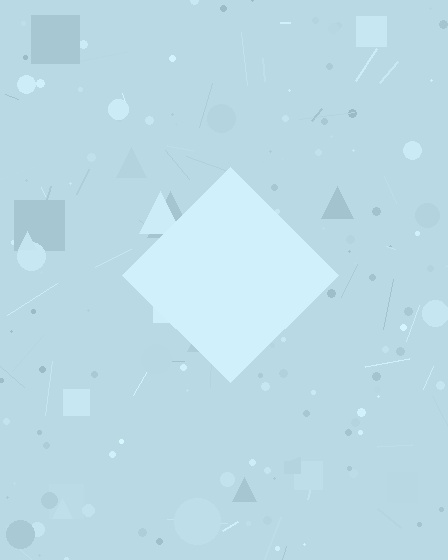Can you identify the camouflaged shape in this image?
The camouflaged shape is a diamond.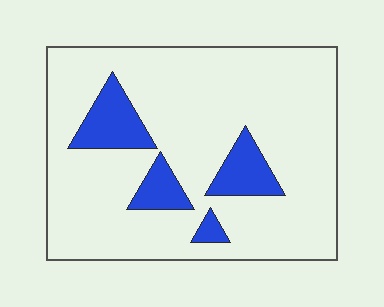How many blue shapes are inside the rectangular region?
4.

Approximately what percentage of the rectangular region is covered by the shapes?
Approximately 15%.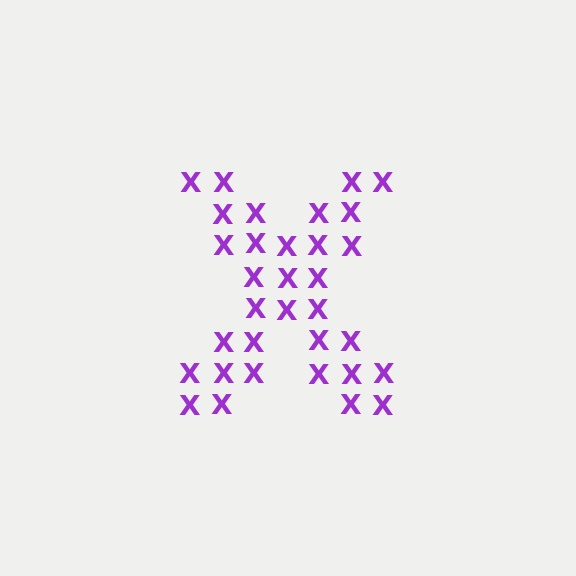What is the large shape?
The large shape is the letter X.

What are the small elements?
The small elements are letter X's.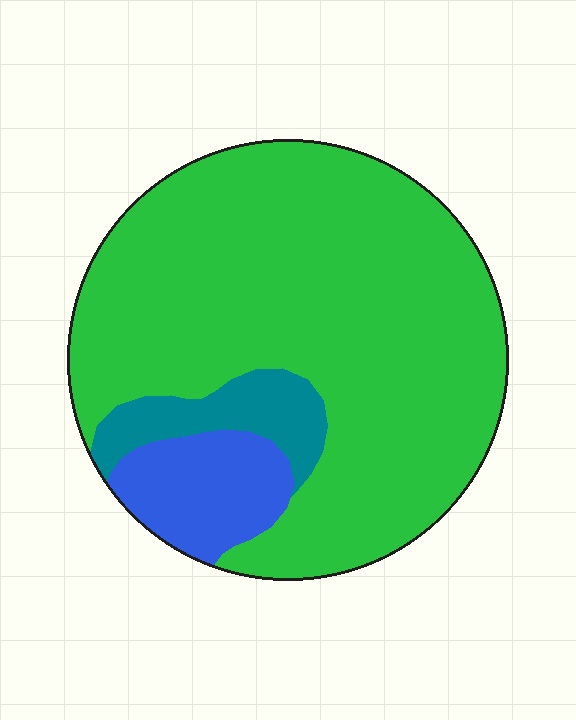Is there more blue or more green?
Green.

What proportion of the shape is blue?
Blue takes up less than a quarter of the shape.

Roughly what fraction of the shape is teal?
Teal takes up about one tenth (1/10) of the shape.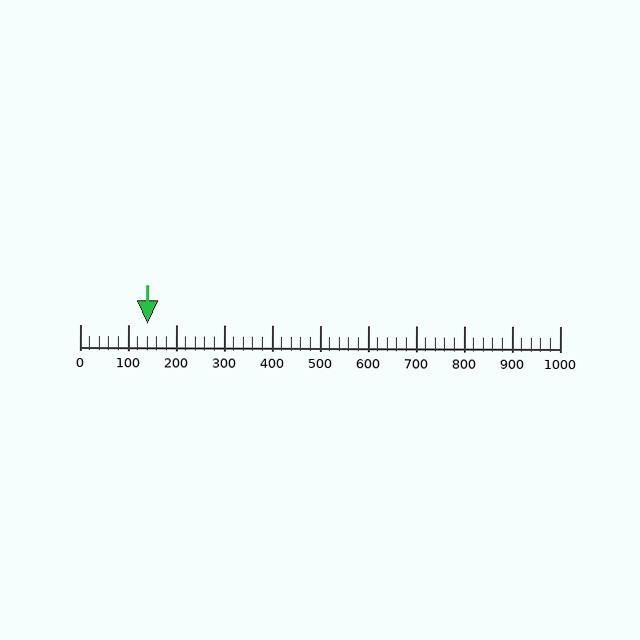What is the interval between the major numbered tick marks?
The major tick marks are spaced 100 units apart.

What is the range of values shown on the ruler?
The ruler shows values from 0 to 1000.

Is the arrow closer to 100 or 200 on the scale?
The arrow is closer to 100.